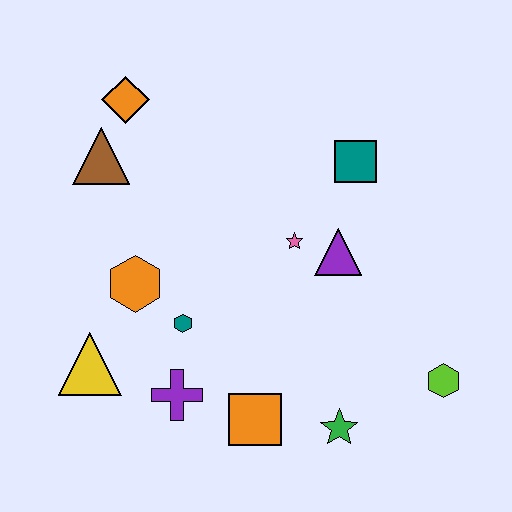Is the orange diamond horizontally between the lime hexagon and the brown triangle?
Yes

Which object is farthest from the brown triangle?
The lime hexagon is farthest from the brown triangle.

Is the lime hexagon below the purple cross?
No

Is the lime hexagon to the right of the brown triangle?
Yes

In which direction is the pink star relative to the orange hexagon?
The pink star is to the right of the orange hexagon.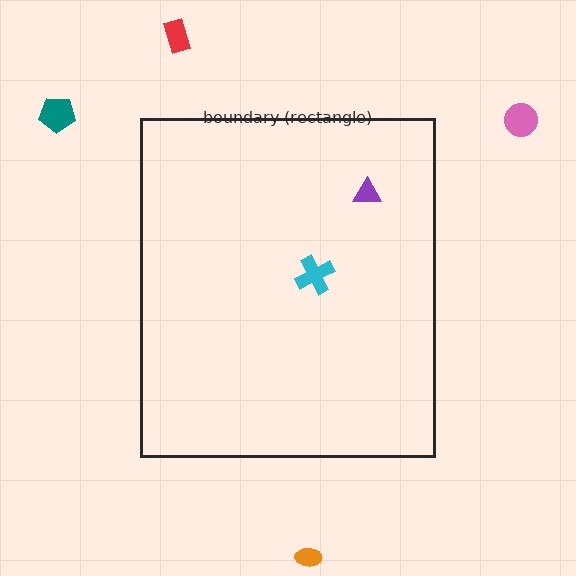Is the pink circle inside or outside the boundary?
Outside.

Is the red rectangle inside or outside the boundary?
Outside.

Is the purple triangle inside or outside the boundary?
Inside.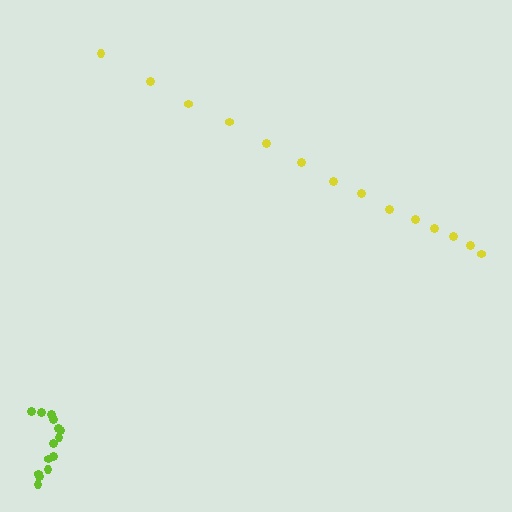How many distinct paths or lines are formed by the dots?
There are 2 distinct paths.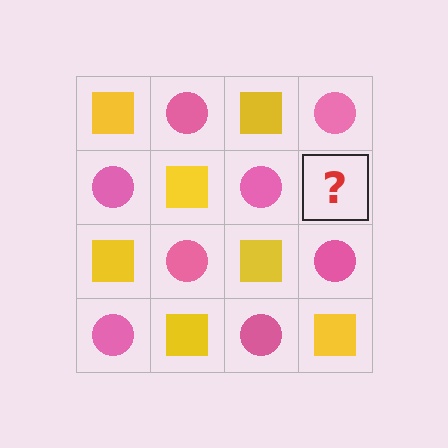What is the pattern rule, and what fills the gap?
The rule is that it alternates yellow square and pink circle in a checkerboard pattern. The gap should be filled with a yellow square.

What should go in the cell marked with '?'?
The missing cell should contain a yellow square.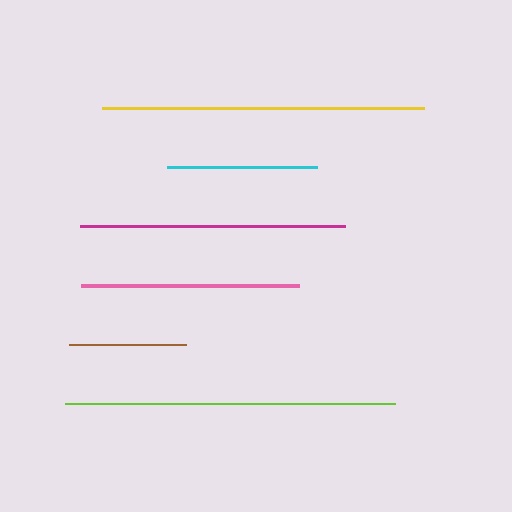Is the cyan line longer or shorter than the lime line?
The lime line is longer than the cyan line.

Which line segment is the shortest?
The brown line is the shortest at approximately 117 pixels.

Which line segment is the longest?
The lime line is the longest at approximately 330 pixels.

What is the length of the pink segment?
The pink segment is approximately 218 pixels long.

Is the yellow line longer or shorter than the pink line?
The yellow line is longer than the pink line.